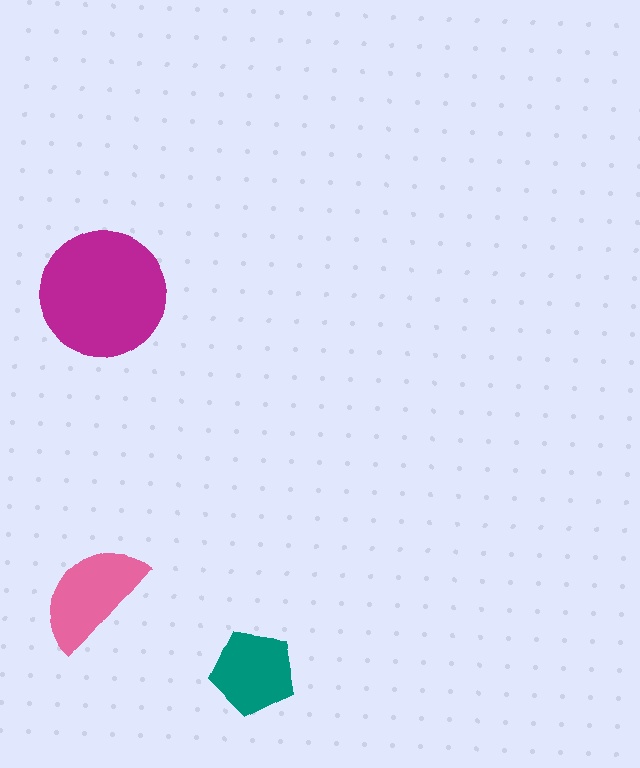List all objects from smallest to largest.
The teal pentagon, the pink semicircle, the magenta circle.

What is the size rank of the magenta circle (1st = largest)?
1st.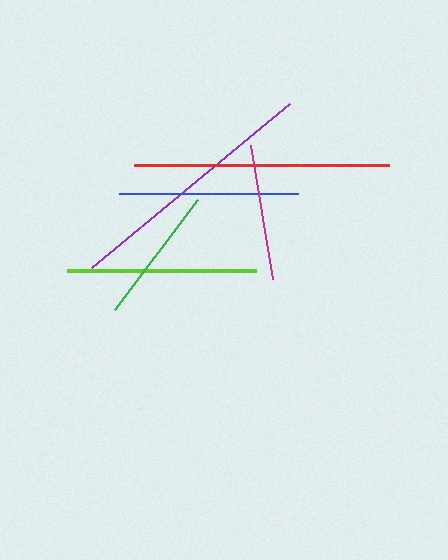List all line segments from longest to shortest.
From longest to shortest: purple, red, lime, blue, green, magenta.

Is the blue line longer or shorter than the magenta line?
The blue line is longer than the magenta line.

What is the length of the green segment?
The green segment is approximately 138 pixels long.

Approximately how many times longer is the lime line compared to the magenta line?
The lime line is approximately 1.4 times the length of the magenta line.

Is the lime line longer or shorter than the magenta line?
The lime line is longer than the magenta line.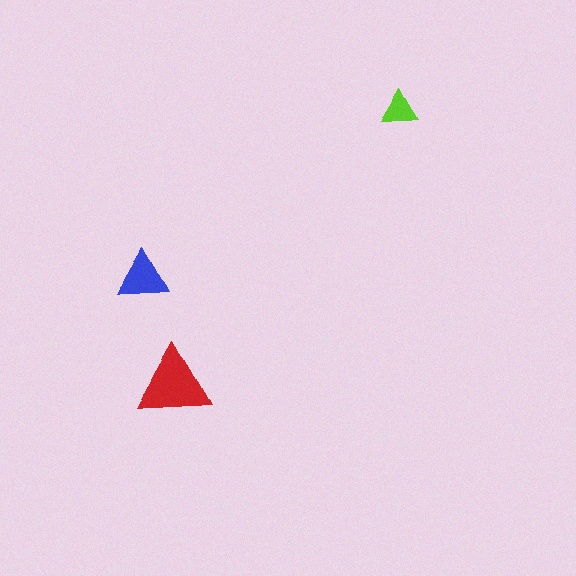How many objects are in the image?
There are 3 objects in the image.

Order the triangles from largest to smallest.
the red one, the blue one, the lime one.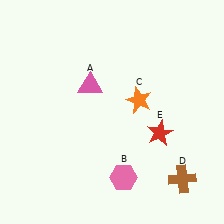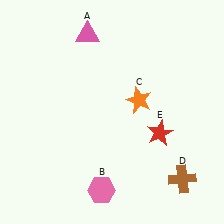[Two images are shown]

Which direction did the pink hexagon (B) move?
The pink hexagon (B) moved left.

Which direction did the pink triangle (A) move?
The pink triangle (A) moved up.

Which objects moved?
The objects that moved are: the pink triangle (A), the pink hexagon (B).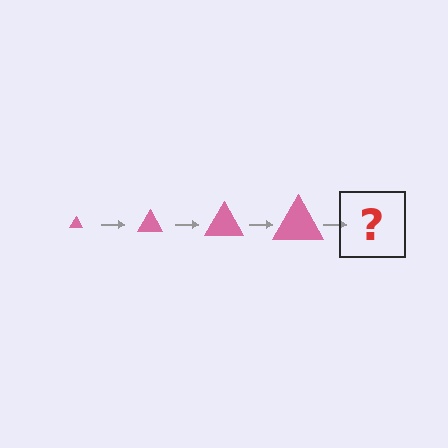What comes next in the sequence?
The next element should be a pink triangle, larger than the previous one.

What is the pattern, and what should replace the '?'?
The pattern is that the triangle gets progressively larger each step. The '?' should be a pink triangle, larger than the previous one.